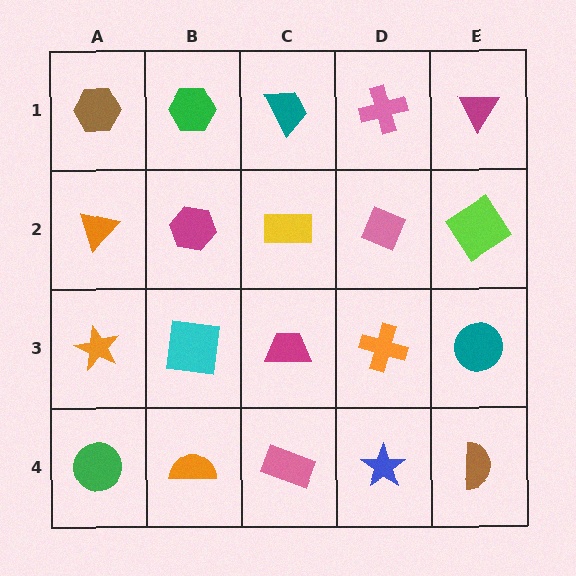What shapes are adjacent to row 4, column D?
An orange cross (row 3, column D), a pink rectangle (row 4, column C), a brown semicircle (row 4, column E).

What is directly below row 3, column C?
A pink rectangle.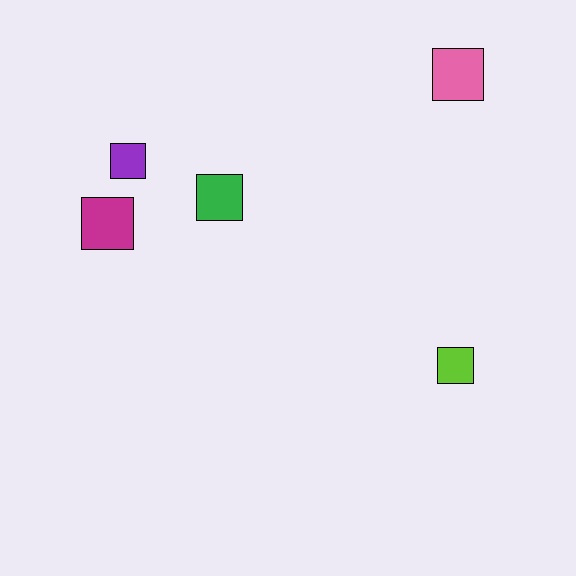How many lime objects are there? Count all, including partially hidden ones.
There is 1 lime object.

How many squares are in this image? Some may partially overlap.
There are 5 squares.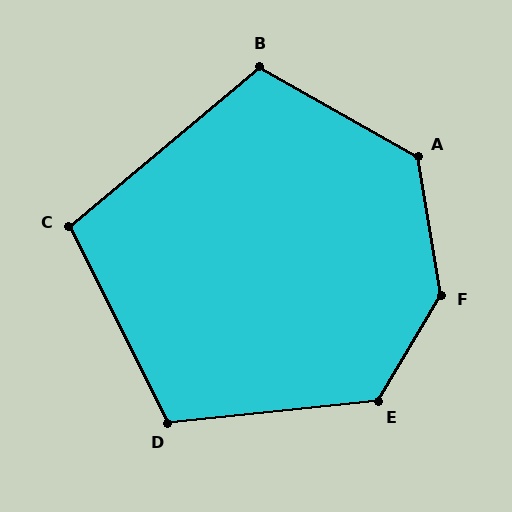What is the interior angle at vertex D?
Approximately 110 degrees (obtuse).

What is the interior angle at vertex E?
Approximately 127 degrees (obtuse).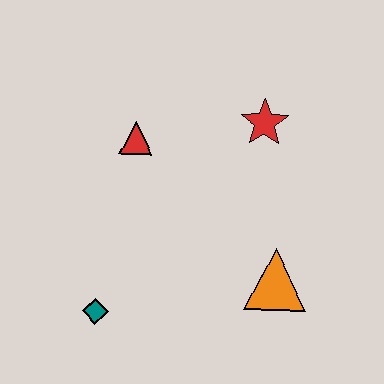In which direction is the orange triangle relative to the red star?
The orange triangle is below the red star.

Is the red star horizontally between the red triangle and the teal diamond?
No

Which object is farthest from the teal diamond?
The red star is farthest from the teal diamond.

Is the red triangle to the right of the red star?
No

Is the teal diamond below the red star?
Yes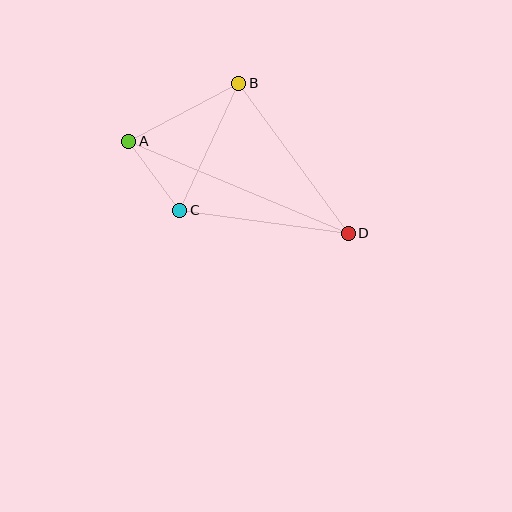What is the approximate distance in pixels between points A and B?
The distance between A and B is approximately 125 pixels.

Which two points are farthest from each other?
Points A and D are farthest from each other.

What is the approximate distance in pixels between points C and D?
The distance between C and D is approximately 170 pixels.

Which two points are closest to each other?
Points A and C are closest to each other.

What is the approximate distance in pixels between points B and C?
The distance between B and C is approximately 140 pixels.